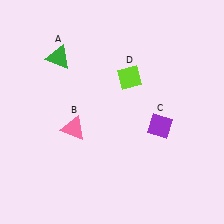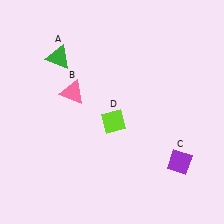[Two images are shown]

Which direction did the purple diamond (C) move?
The purple diamond (C) moved down.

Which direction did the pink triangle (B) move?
The pink triangle (B) moved up.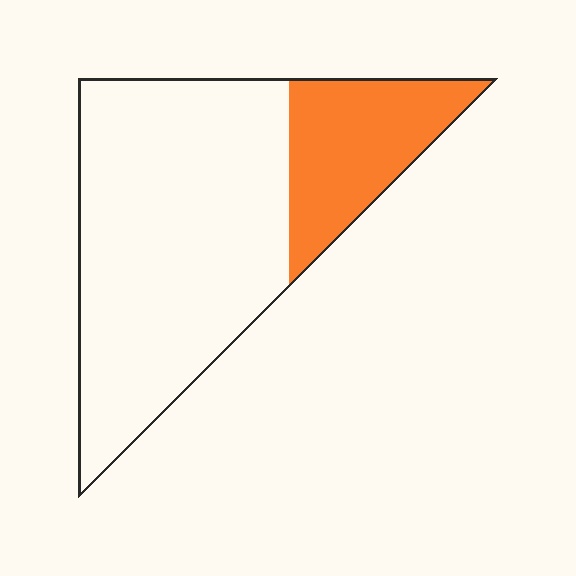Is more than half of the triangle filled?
No.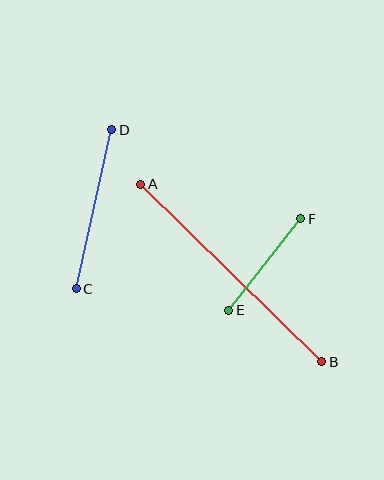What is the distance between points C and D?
The distance is approximately 163 pixels.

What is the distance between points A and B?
The distance is approximately 254 pixels.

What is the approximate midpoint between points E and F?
The midpoint is at approximately (265, 265) pixels.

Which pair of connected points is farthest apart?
Points A and B are farthest apart.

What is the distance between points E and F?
The distance is approximately 116 pixels.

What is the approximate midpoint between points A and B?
The midpoint is at approximately (231, 273) pixels.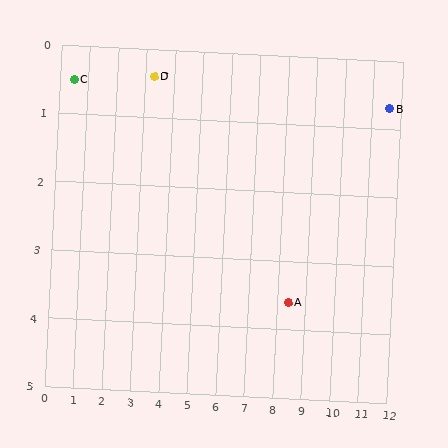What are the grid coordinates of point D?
Point D is at approximately (3.3, 0.4).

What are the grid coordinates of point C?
Point C is at approximately (0.5, 0.5).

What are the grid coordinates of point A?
Point A is at approximately (8.4, 3.6).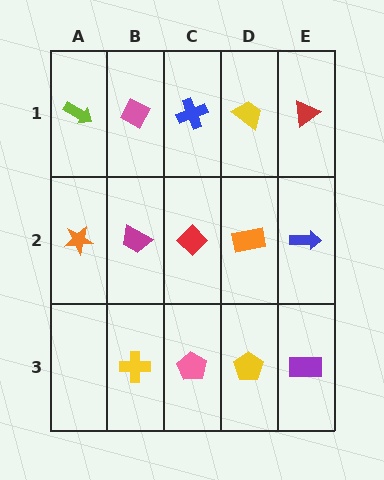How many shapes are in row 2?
5 shapes.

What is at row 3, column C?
A pink pentagon.